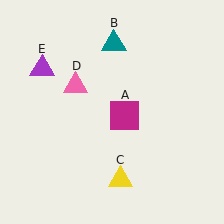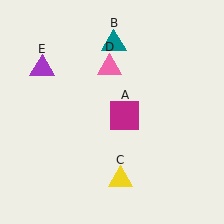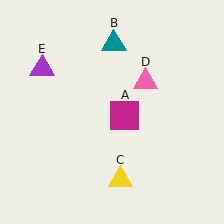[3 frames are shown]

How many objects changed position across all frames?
1 object changed position: pink triangle (object D).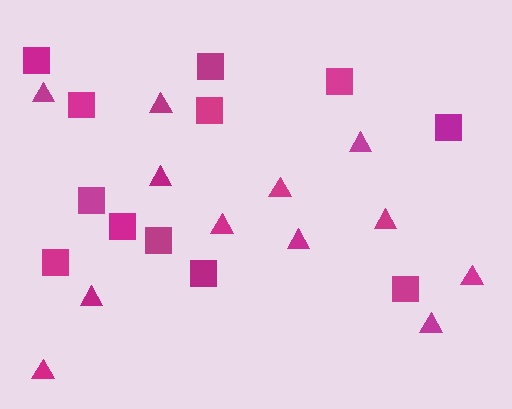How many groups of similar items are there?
There are 2 groups: one group of squares (12) and one group of triangles (12).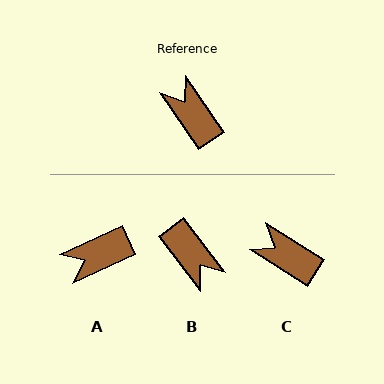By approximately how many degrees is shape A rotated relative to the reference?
Approximately 81 degrees counter-clockwise.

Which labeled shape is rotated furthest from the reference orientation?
B, about 177 degrees away.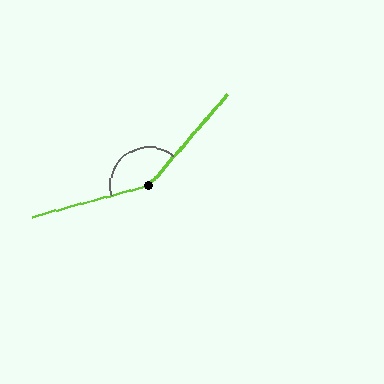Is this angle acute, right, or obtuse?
It is obtuse.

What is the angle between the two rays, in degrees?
Approximately 146 degrees.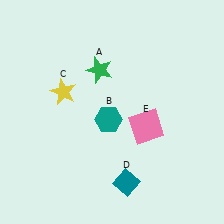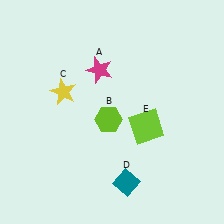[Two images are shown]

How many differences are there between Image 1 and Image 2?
There are 3 differences between the two images.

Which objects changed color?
A changed from green to magenta. B changed from teal to lime. E changed from pink to lime.